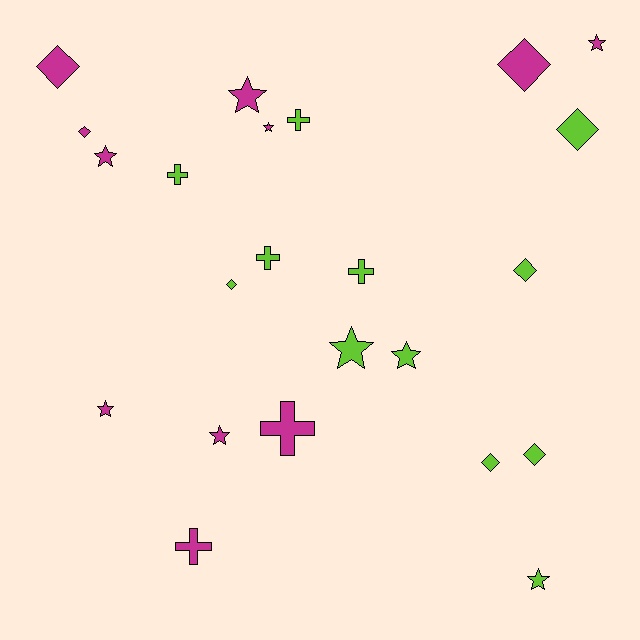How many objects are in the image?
There are 23 objects.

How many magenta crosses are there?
There are 2 magenta crosses.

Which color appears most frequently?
Lime, with 12 objects.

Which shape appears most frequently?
Star, with 9 objects.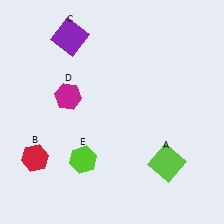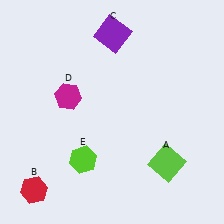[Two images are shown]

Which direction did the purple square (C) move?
The purple square (C) moved right.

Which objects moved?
The objects that moved are: the red hexagon (B), the purple square (C).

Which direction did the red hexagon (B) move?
The red hexagon (B) moved down.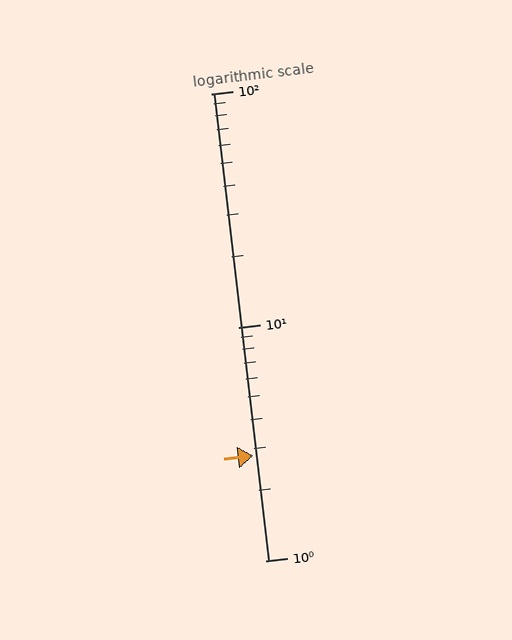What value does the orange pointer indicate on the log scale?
The pointer indicates approximately 2.8.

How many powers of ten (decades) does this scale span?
The scale spans 2 decades, from 1 to 100.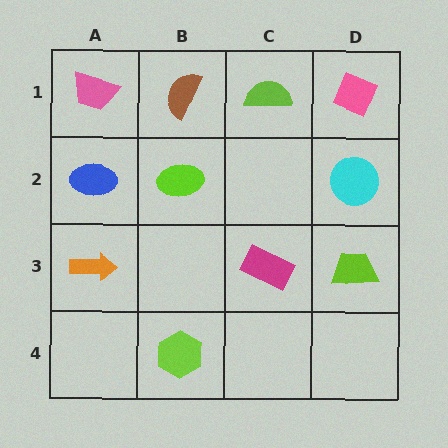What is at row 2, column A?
A blue ellipse.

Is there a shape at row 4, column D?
No, that cell is empty.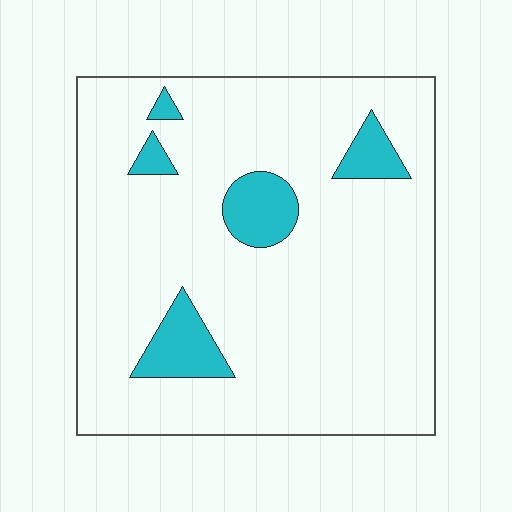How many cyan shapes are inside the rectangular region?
5.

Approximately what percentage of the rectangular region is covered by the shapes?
Approximately 10%.